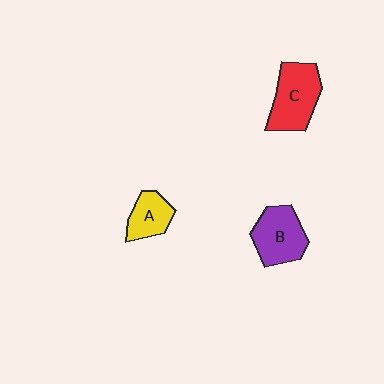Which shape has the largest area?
Shape C (red).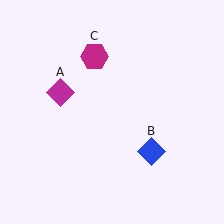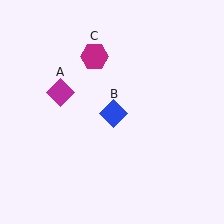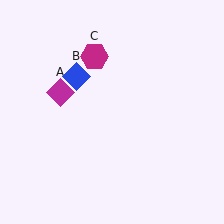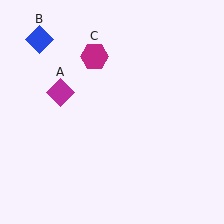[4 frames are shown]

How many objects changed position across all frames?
1 object changed position: blue diamond (object B).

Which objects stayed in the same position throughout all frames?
Magenta diamond (object A) and magenta hexagon (object C) remained stationary.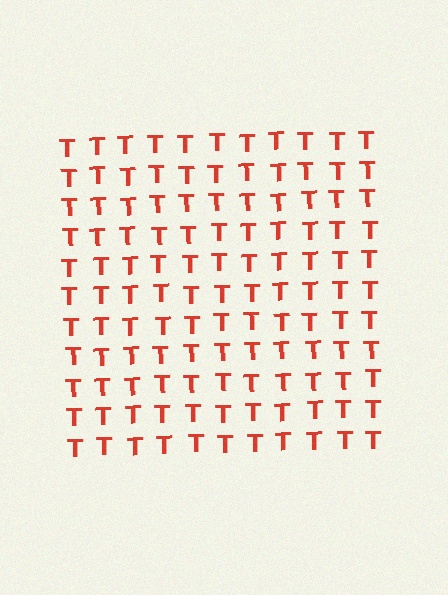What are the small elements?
The small elements are letter T's.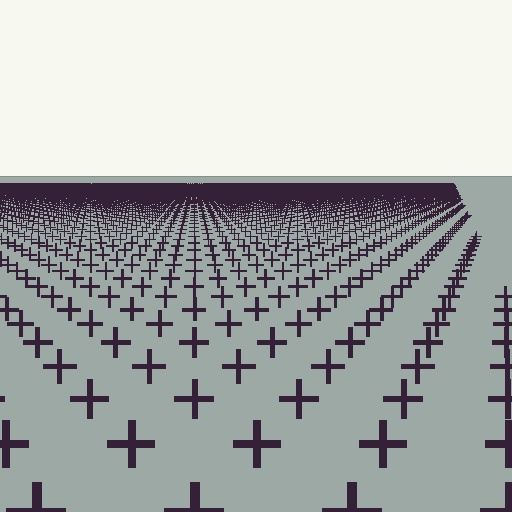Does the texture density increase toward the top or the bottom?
Density increases toward the top.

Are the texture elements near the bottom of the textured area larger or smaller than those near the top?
Larger. Near the bottom, elements are closer to the viewer and appear at a bigger on-screen size.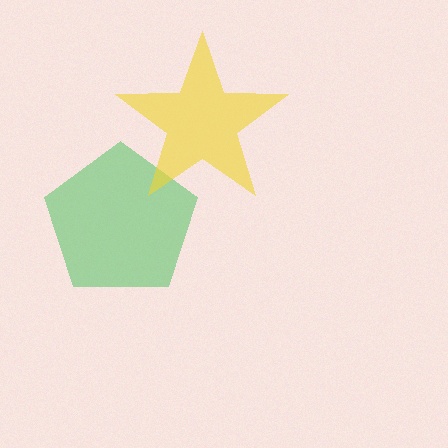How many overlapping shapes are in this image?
There are 2 overlapping shapes in the image.